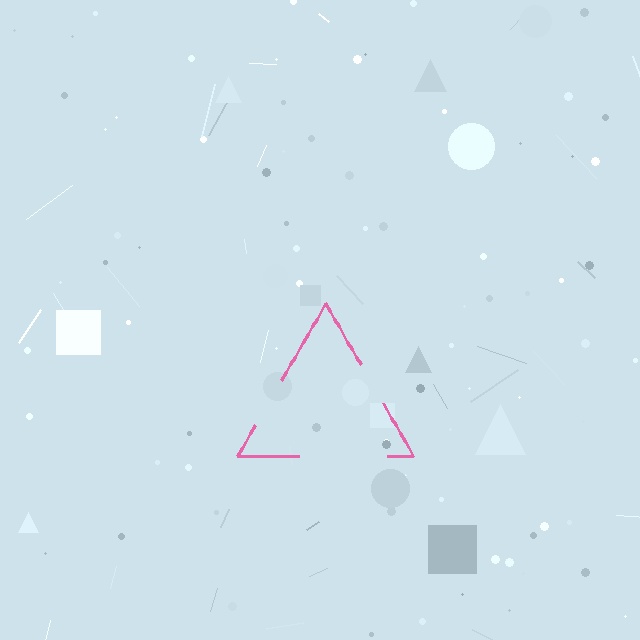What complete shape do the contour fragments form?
The contour fragments form a triangle.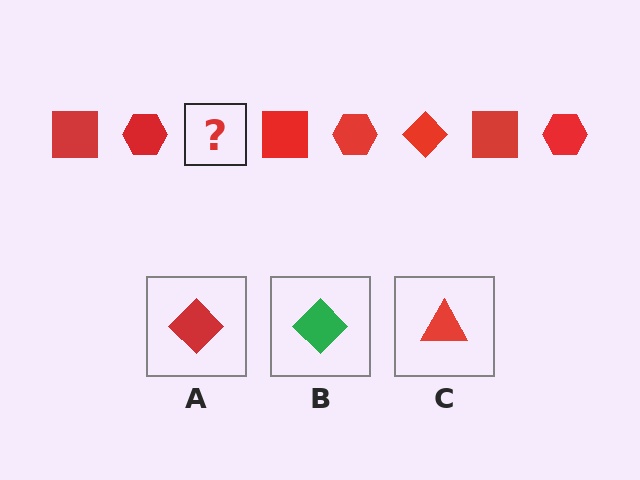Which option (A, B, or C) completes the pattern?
A.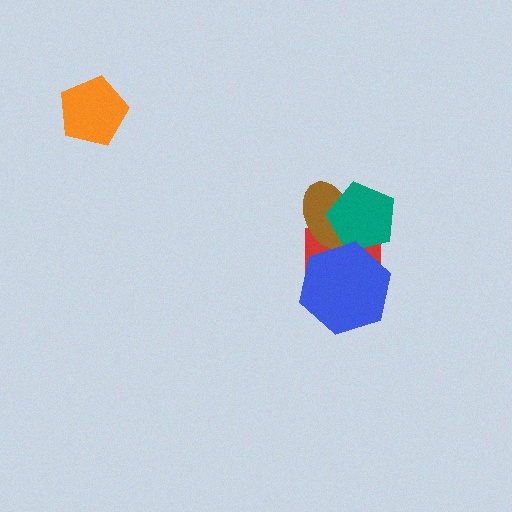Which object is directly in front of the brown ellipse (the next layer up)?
The teal pentagon is directly in front of the brown ellipse.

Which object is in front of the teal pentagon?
The blue hexagon is in front of the teal pentagon.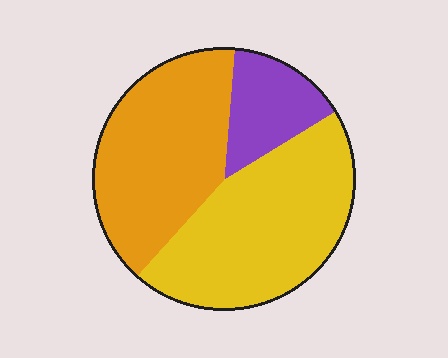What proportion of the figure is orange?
Orange covers roughly 40% of the figure.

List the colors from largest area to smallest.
From largest to smallest: yellow, orange, purple.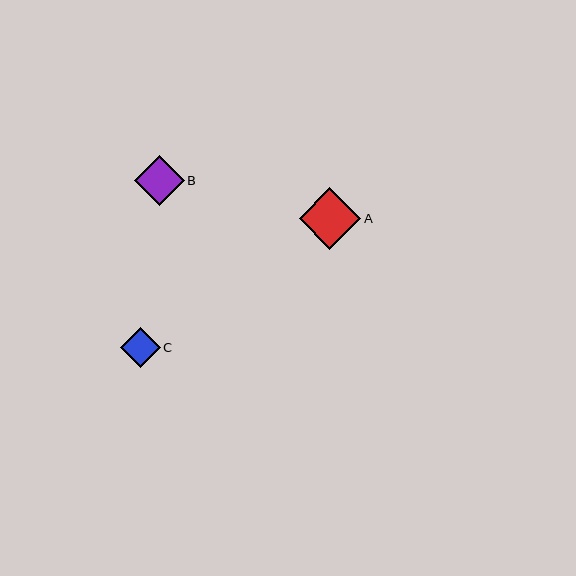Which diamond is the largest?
Diamond A is the largest with a size of approximately 62 pixels.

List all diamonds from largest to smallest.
From largest to smallest: A, B, C.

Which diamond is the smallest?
Diamond C is the smallest with a size of approximately 40 pixels.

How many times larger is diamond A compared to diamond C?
Diamond A is approximately 1.5 times the size of diamond C.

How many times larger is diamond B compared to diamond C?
Diamond B is approximately 1.3 times the size of diamond C.